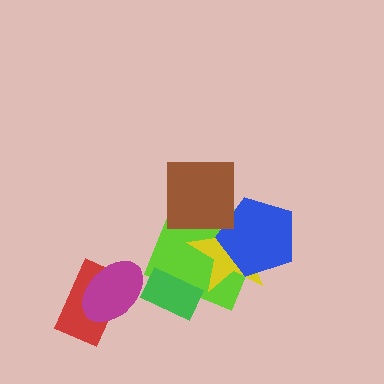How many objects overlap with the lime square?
4 objects overlap with the lime square.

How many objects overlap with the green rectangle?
1 object overlaps with the green rectangle.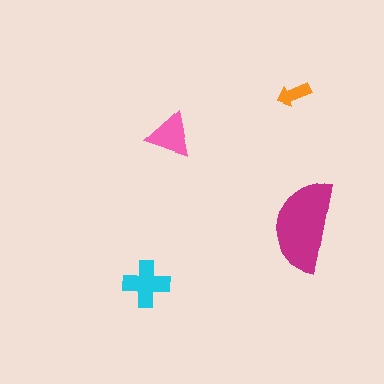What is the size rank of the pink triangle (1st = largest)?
3rd.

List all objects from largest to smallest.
The magenta semicircle, the cyan cross, the pink triangle, the orange arrow.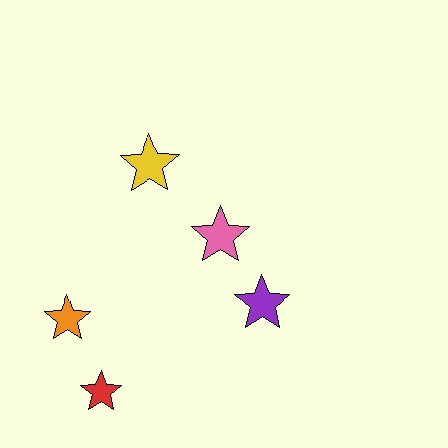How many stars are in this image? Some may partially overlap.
There are 5 stars.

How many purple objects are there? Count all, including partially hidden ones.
There is 1 purple object.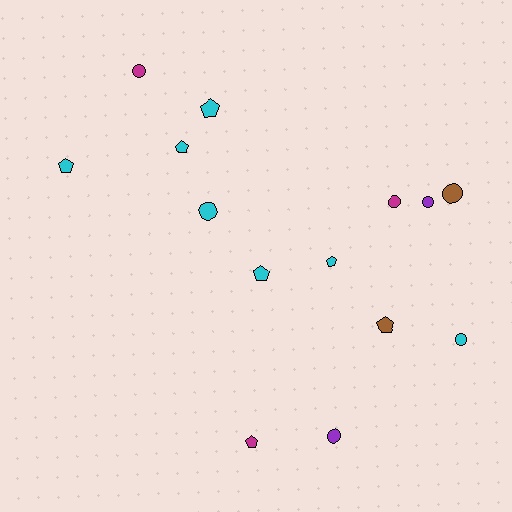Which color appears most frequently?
Cyan, with 7 objects.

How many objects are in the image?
There are 14 objects.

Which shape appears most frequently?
Circle, with 7 objects.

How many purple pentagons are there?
There are no purple pentagons.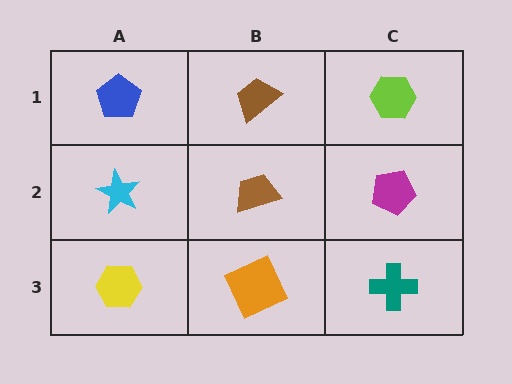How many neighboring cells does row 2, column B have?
4.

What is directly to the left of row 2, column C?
A brown trapezoid.